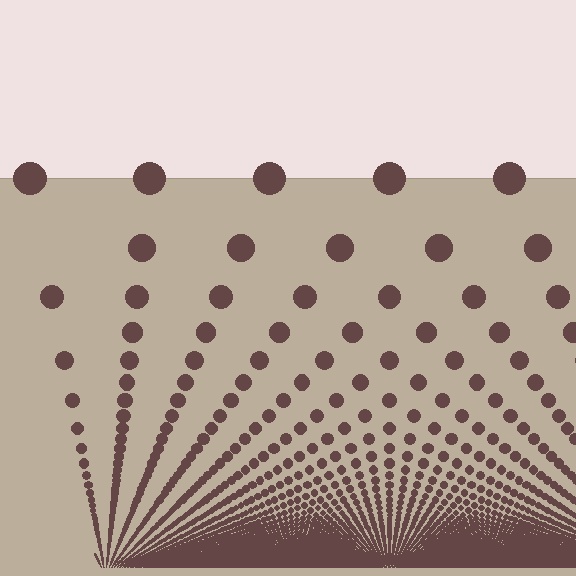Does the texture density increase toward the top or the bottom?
Density increases toward the bottom.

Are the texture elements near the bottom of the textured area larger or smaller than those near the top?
Smaller. The gradient is inverted — elements near the bottom are smaller and denser.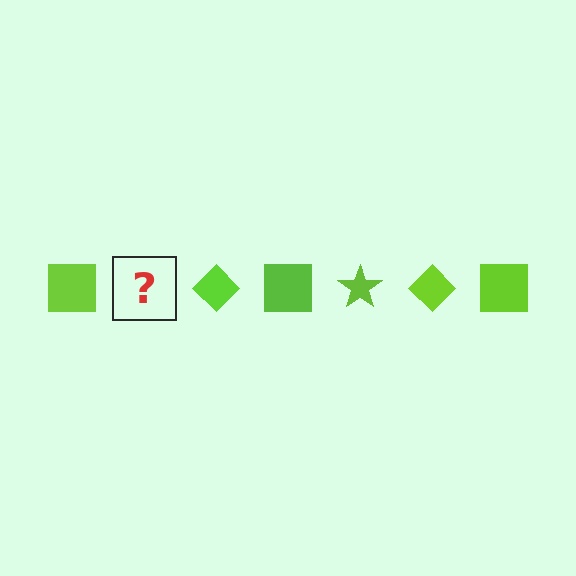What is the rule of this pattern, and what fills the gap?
The rule is that the pattern cycles through square, star, diamond shapes in lime. The gap should be filled with a lime star.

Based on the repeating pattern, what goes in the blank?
The blank should be a lime star.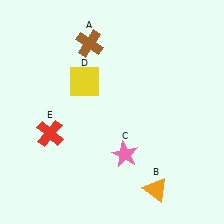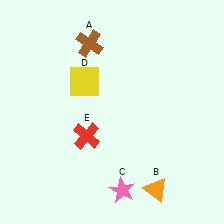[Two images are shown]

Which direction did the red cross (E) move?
The red cross (E) moved right.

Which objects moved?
The objects that moved are: the pink star (C), the red cross (E).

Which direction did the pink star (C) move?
The pink star (C) moved down.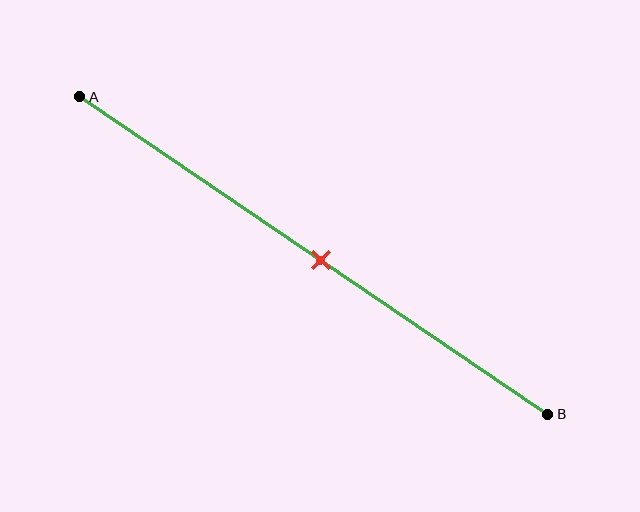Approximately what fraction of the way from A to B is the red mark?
The red mark is approximately 50% of the way from A to B.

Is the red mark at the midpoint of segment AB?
Yes, the mark is approximately at the midpoint.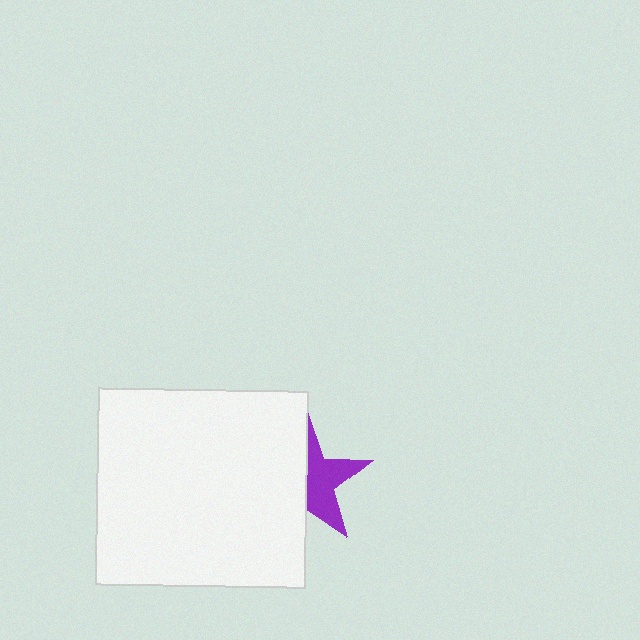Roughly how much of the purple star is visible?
About half of it is visible (roughly 50%).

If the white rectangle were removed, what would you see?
You would see the complete purple star.